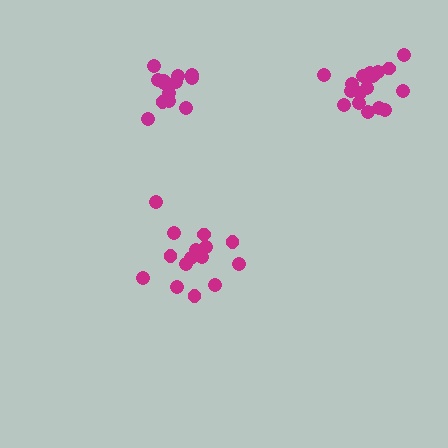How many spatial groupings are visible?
There are 3 spatial groupings.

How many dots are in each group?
Group 1: 15 dots, Group 2: 18 dots, Group 3: 13 dots (46 total).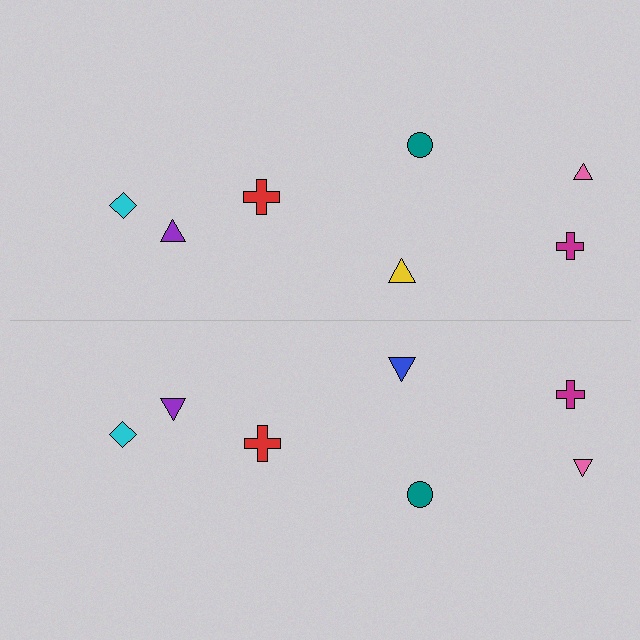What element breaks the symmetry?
The blue triangle on the bottom side breaks the symmetry — its mirror counterpart is yellow.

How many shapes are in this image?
There are 14 shapes in this image.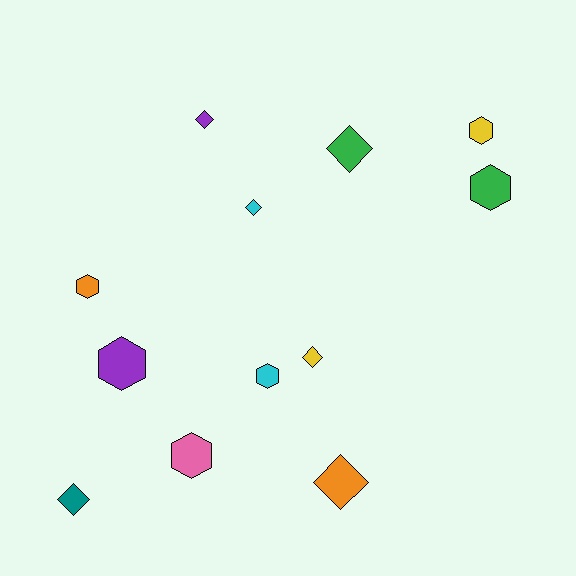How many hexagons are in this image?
There are 6 hexagons.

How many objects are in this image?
There are 12 objects.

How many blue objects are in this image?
There are no blue objects.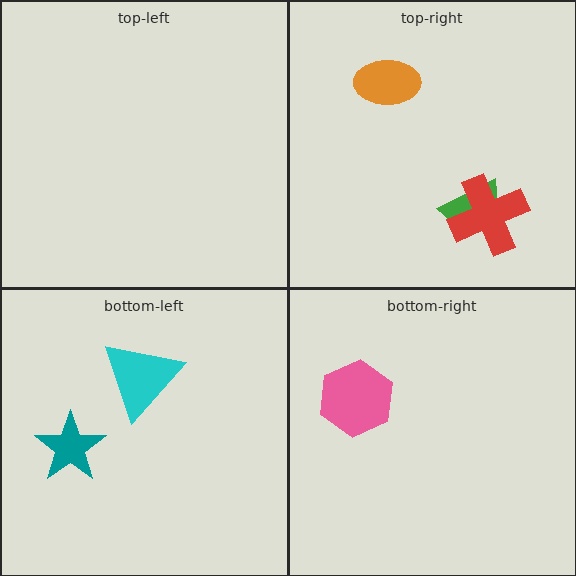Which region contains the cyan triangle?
The bottom-left region.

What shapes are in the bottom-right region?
The pink hexagon.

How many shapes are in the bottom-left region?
2.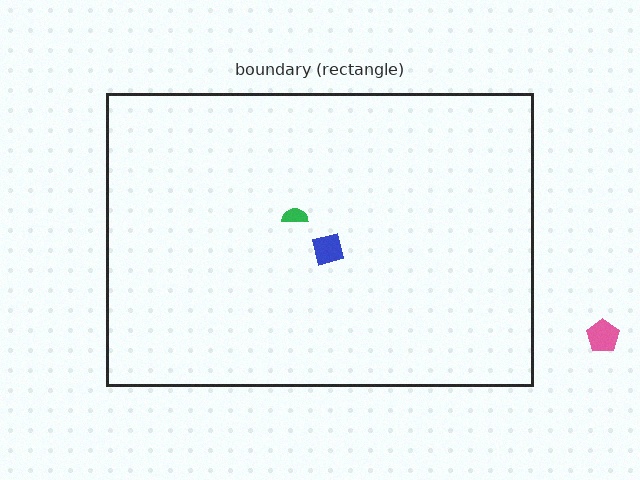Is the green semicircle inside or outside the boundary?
Inside.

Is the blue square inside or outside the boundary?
Inside.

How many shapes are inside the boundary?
2 inside, 1 outside.